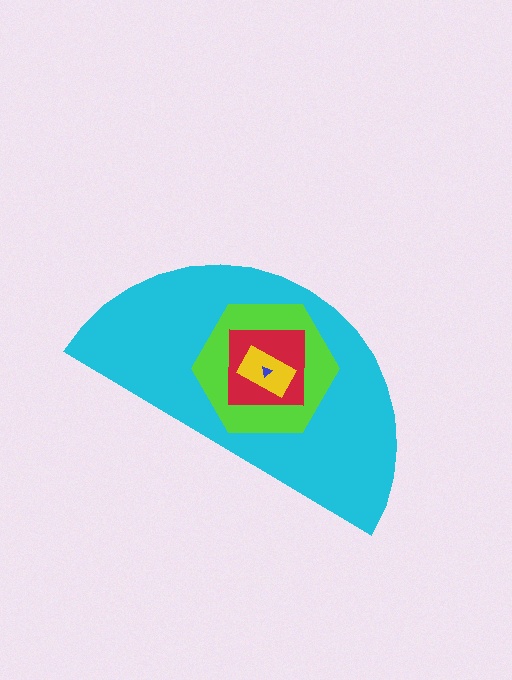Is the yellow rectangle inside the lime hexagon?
Yes.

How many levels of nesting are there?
5.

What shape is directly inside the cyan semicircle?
The lime hexagon.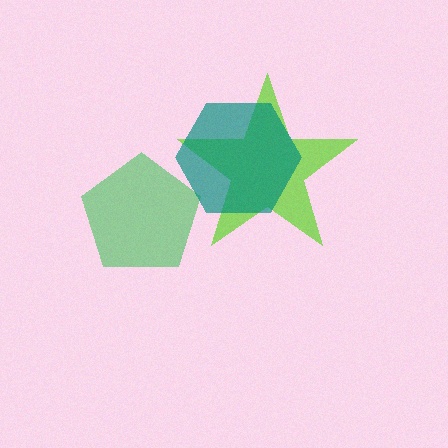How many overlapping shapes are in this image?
There are 3 overlapping shapes in the image.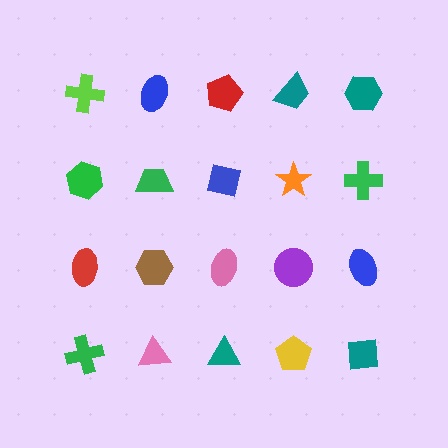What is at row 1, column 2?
A blue ellipse.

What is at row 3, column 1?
A red ellipse.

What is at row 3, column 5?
A blue ellipse.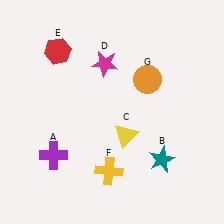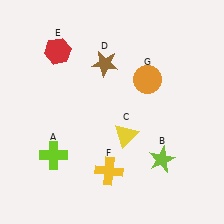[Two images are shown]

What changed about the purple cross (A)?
In Image 1, A is purple. In Image 2, it changed to lime.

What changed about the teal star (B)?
In Image 1, B is teal. In Image 2, it changed to lime.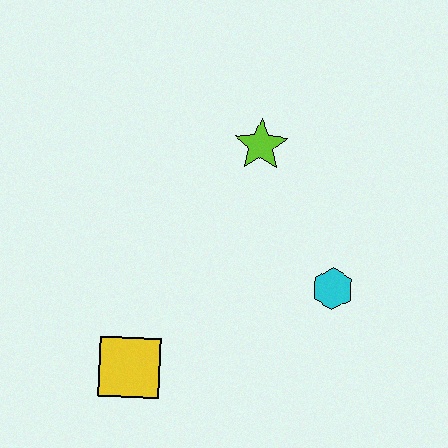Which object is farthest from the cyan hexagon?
The yellow square is farthest from the cyan hexagon.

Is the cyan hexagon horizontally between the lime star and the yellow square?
No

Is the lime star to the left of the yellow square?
No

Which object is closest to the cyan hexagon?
The lime star is closest to the cyan hexagon.